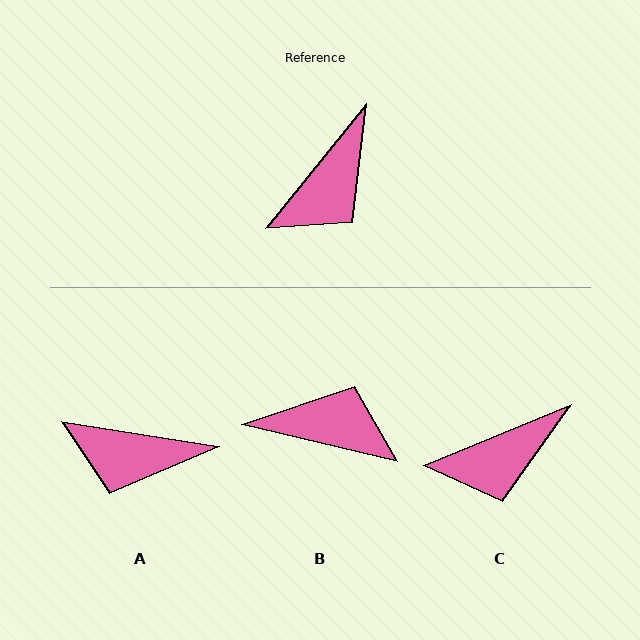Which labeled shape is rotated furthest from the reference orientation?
B, about 115 degrees away.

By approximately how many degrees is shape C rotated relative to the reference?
Approximately 29 degrees clockwise.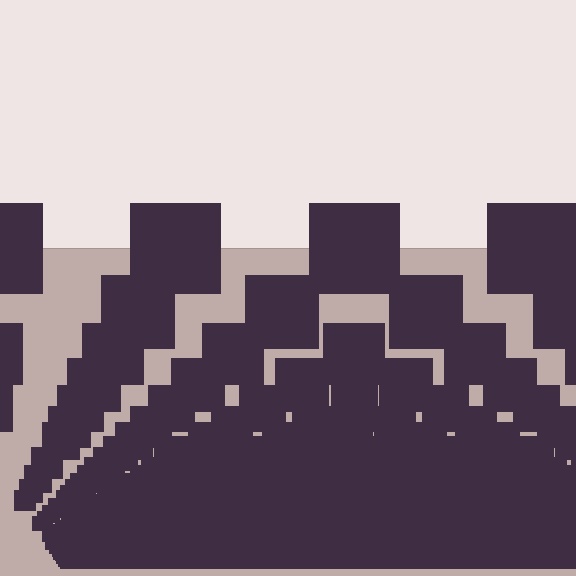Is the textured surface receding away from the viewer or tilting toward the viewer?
The surface appears to tilt toward the viewer. Texture elements get larger and sparser toward the top.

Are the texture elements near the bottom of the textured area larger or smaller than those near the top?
Smaller. The gradient is inverted — elements near the bottom are smaller and denser.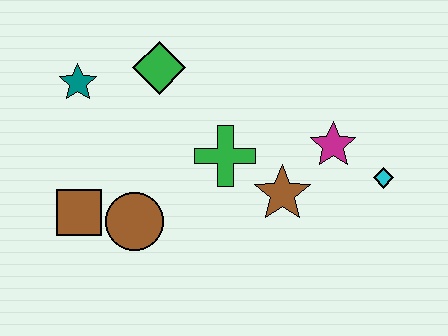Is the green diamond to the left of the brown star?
Yes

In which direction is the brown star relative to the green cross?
The brown star is to the right of the green cross.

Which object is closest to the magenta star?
The cyan diamond is closest to the magenta star.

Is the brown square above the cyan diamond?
No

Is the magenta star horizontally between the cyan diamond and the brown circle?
Yes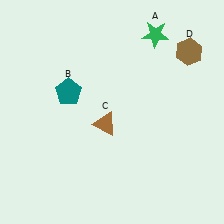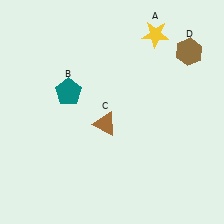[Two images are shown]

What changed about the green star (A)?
In Image 1, A is green. In Image 2, it changed to yellow.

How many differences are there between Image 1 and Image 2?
There is 1 difference between the two images.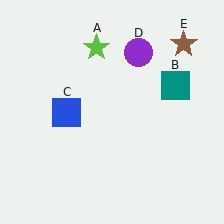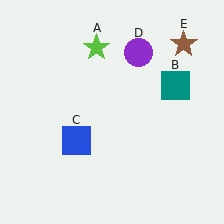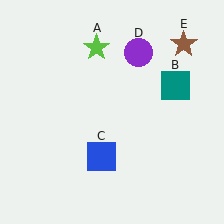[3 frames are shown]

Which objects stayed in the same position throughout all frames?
Lime star (object A) and teal square (object B) and purple circle (object D) and brown star (object E) remained stationary.